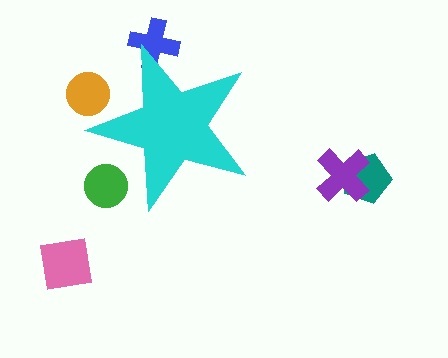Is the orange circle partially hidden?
Yes, the orange circle is partially hidden behind the cyan star.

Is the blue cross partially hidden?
Yes, the blue cross is partially hidden behind the cyan star.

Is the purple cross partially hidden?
No, the purple cross is fully visible.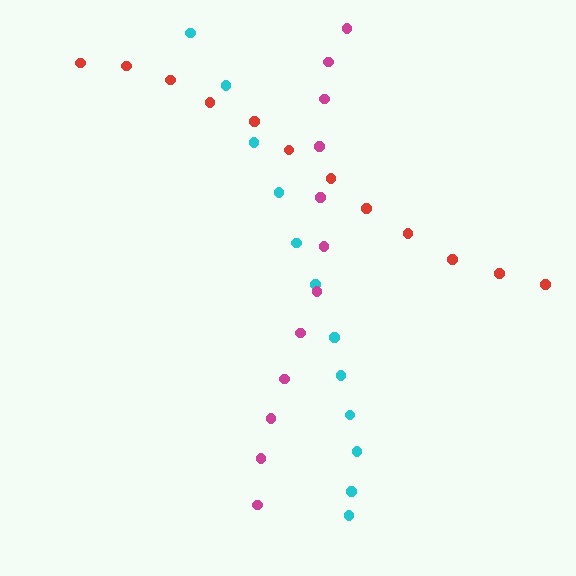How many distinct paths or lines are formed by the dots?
There are 3 distinct paths.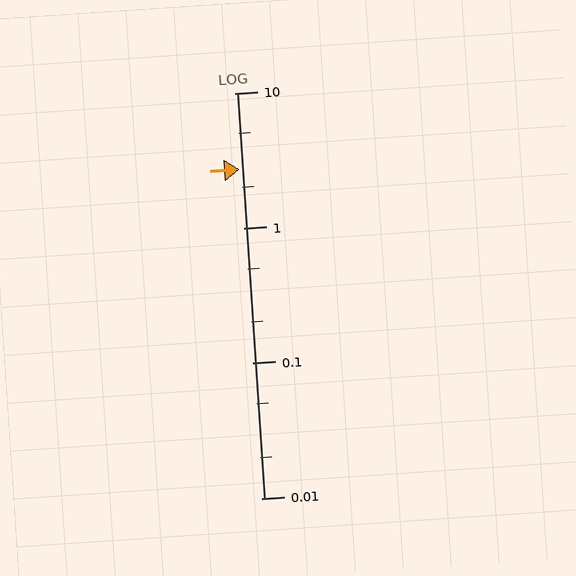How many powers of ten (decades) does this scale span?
The scale spans 3 decades, from 0.01 to 10.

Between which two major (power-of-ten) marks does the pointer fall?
The pointer is between 1 and 10.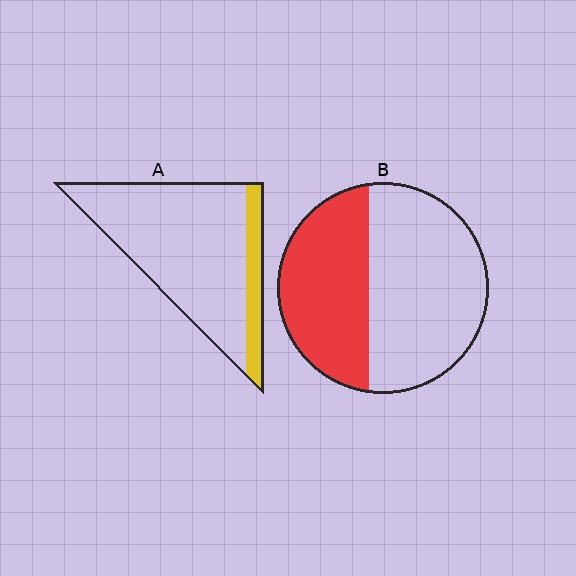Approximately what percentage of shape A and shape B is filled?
A is approximately 15% and B is approximately 40%.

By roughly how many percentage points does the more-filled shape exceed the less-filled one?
By roughly 25 percentage points (B over A).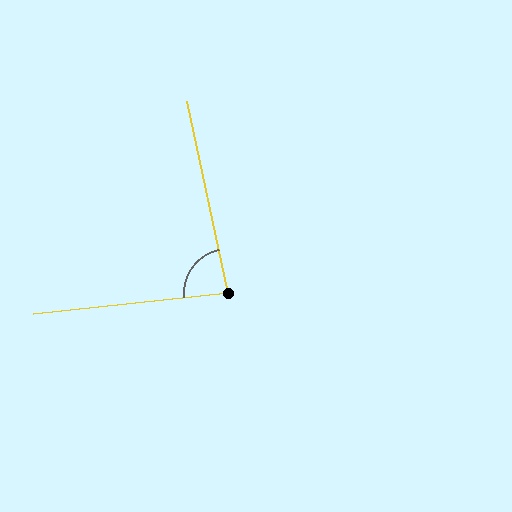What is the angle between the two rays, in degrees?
Approximately 84 degrees.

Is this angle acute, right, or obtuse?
It is acute.